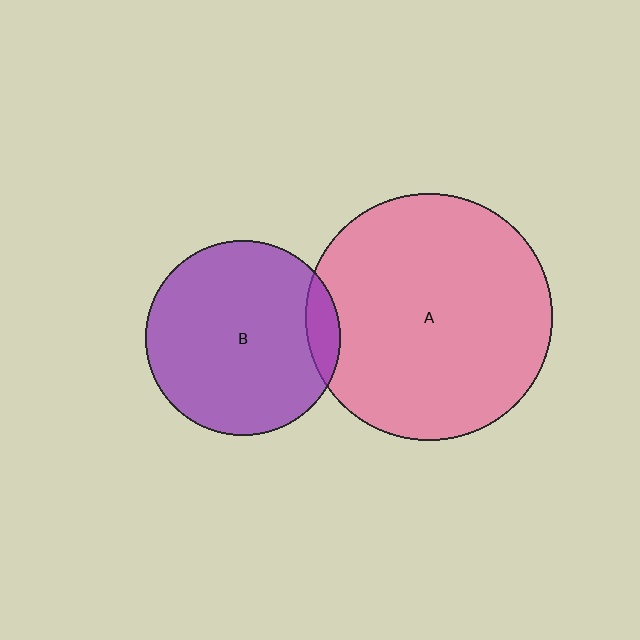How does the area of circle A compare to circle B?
Approximately 1.6 times.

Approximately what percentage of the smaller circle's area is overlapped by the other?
Approximately 10%.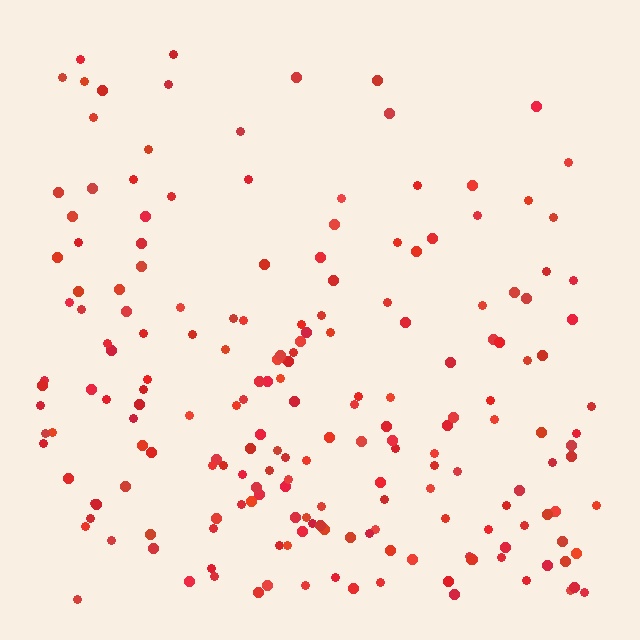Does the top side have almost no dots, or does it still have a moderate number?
Still a moderate number, just noticeably fewer than the bottom.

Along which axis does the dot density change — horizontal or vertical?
Vertical.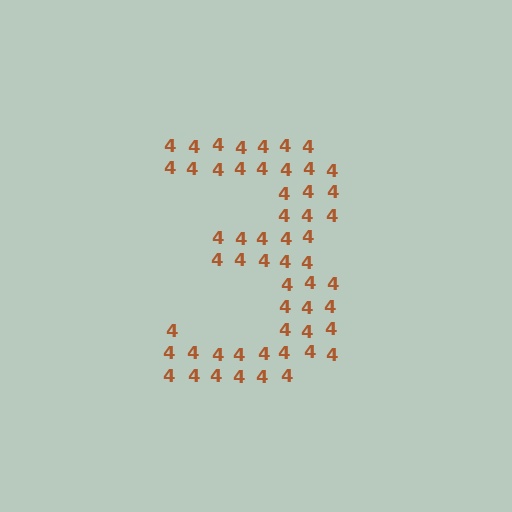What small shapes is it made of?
It is made of small digit 4's.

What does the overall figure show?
The overall figure shows the digit 3.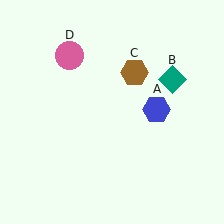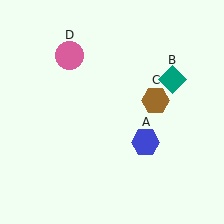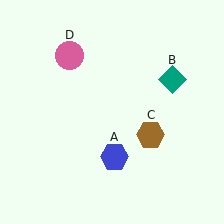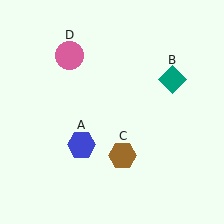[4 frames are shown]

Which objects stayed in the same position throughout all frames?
Teal diamond (object B) and pink circle (object D) remained stationary.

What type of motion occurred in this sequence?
The blue hexagon (object A), brown hexagon (object C) rotated clockwise around the center of the scene.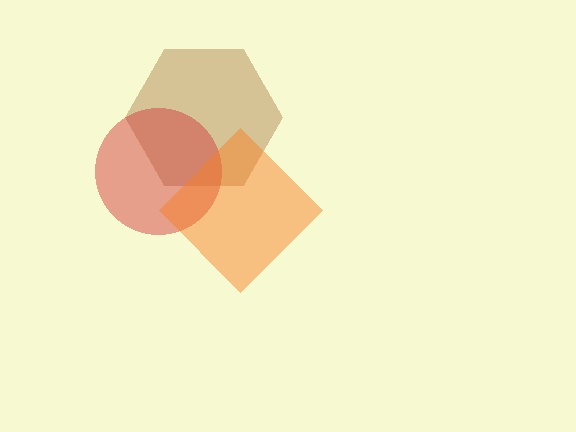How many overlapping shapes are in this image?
There are 3 overlapping shapes in the image.